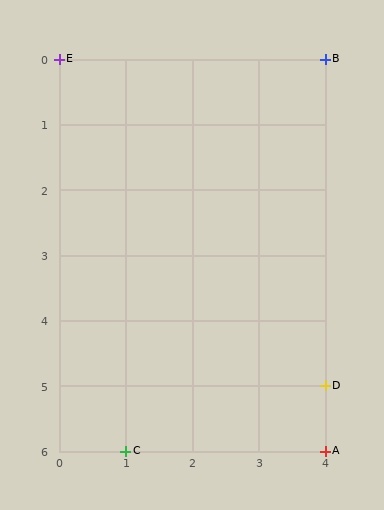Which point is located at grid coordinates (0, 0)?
Point E is at (0, 0).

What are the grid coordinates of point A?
Point A is at grid coordinates (4, 6).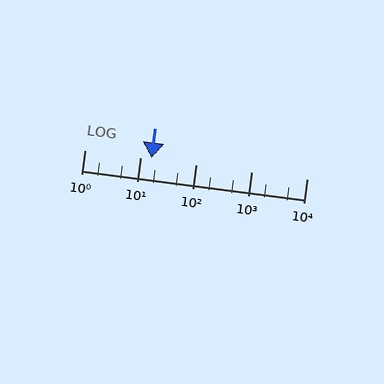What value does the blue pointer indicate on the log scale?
The pointer indicates approximately 16.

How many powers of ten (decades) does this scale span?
The scale spans 4 decades, from 1 to 10000.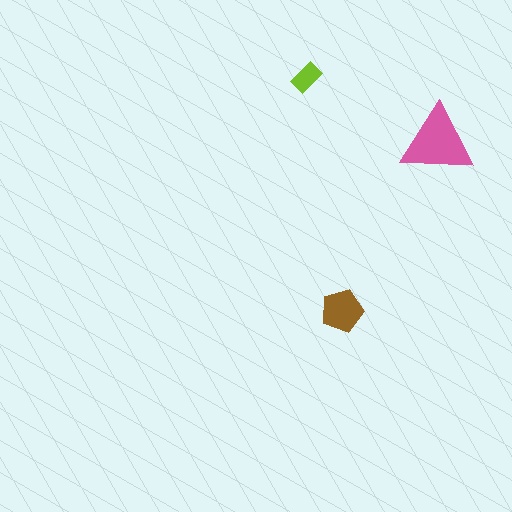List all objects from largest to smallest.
The pink triangle, the brown pentagon, the lime rectangle.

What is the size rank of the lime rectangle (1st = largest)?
3rd.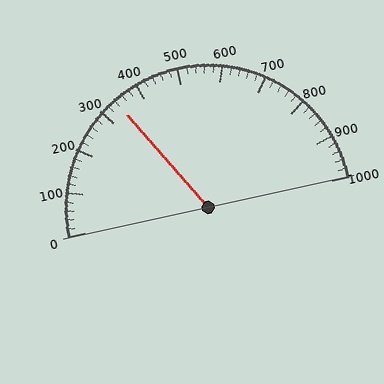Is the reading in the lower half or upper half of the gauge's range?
The reading is in the lower half of the range (0 to 1000).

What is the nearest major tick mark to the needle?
The nearest major tick mark is 300.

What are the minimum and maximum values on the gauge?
The gauge ranges from 0 to 1000.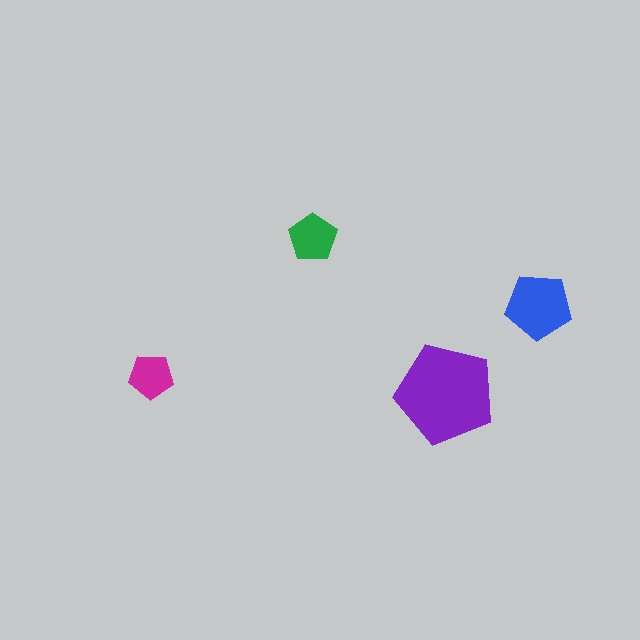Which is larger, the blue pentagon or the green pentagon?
The blue one.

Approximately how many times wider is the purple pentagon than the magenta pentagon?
About 2 times wider.